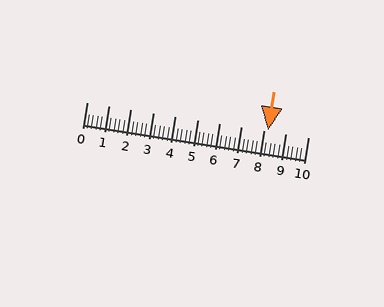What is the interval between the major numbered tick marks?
The major tick marks are spaced 1 units apart.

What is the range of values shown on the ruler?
The ruler shows values from 0 to 10.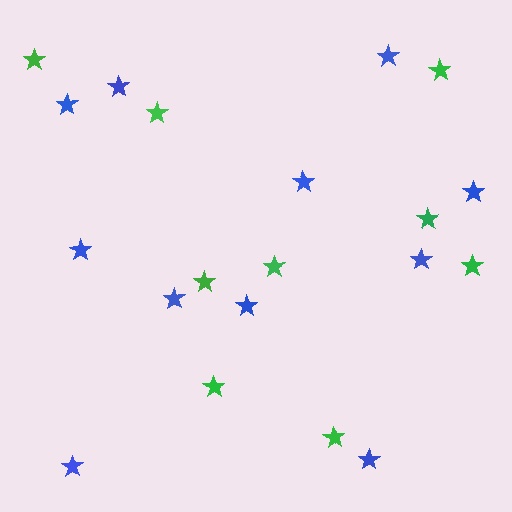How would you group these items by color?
There are 2 groups: one group of blue stars (11) and one group of green stars (9).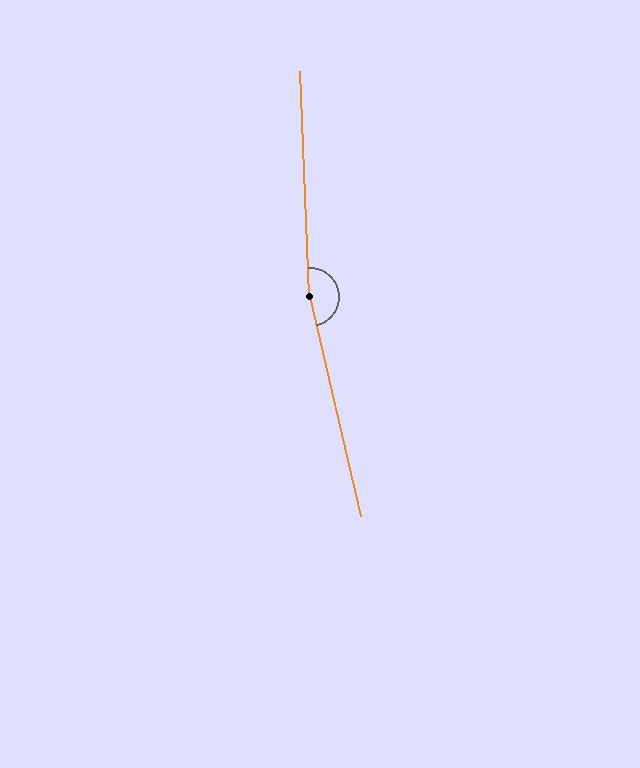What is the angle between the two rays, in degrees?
Approximately 169 degrees.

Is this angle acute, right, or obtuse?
It is obtuse.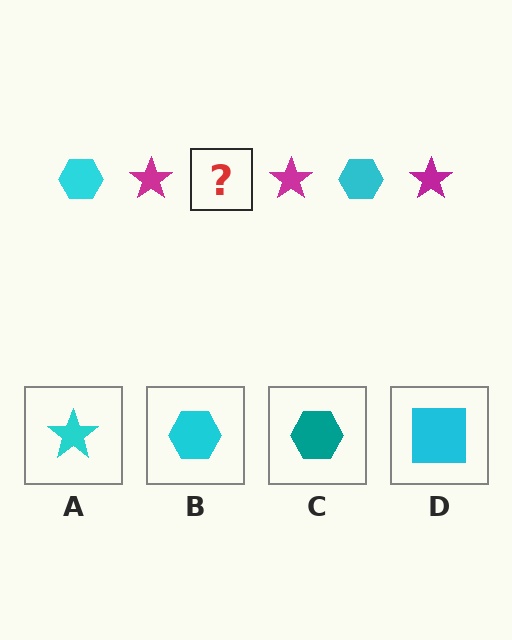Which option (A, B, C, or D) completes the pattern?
B.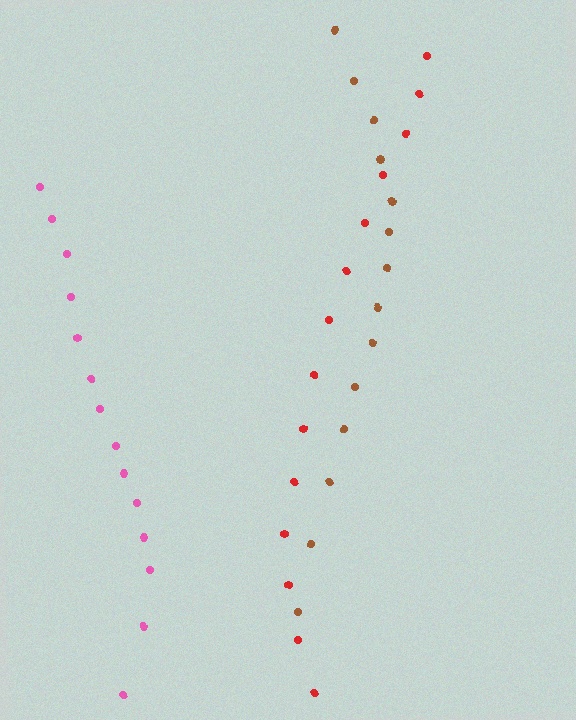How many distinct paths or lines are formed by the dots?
There are 3 distinct paths.